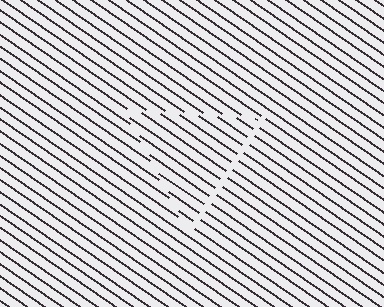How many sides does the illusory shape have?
3 sides — the line-ends trace a triangle.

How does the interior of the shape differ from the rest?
The interior of the shape contains the same grating, shifted by half a period — the contour is defined by the phase discontinuity where line-ends from the inner and outer gratings abut.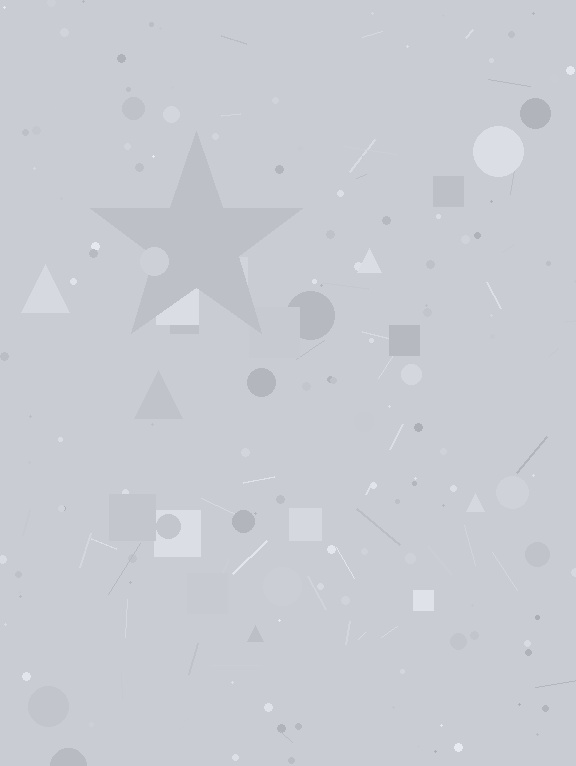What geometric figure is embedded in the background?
A star is embedded in the background.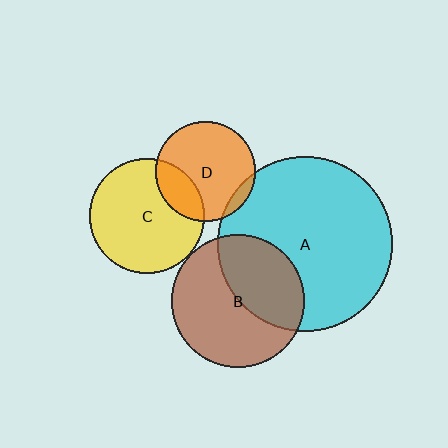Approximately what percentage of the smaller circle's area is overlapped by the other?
Approximately 25%.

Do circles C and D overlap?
Yes.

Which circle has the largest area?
Circle A (cyan).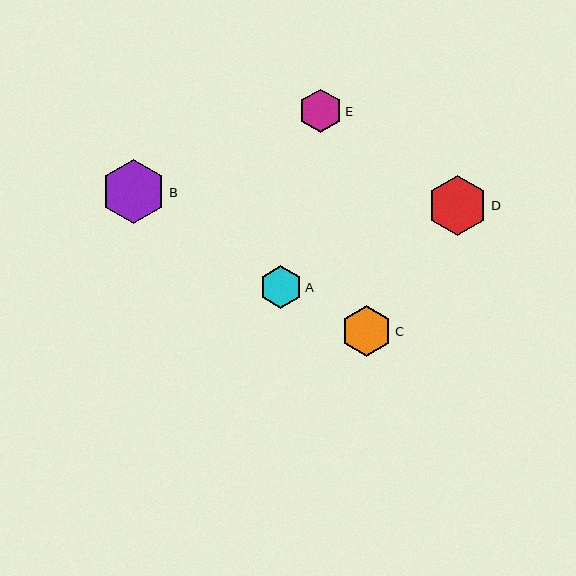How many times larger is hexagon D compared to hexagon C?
Hexagon D is approximately 1.2 times the size of hexagon C.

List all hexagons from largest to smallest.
From largest to smallest: B, D, C, E, A.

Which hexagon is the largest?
Hexagon B is the largest with a size of approximately 65 pixels.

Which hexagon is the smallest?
Hexagon A is the smallest with a size of approximately 42 pixels.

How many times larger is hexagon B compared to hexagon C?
Hexagon B is approximately 1.3 times the size of hexagon C.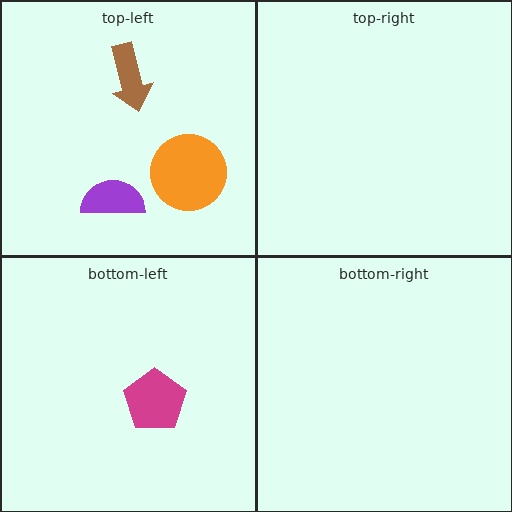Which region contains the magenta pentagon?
The bottom-left region.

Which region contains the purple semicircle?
The top-left region.